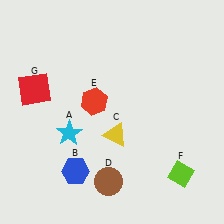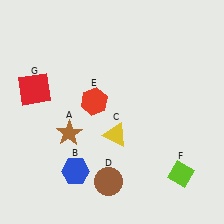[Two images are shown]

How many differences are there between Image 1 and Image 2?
There is 1 difference between the two images.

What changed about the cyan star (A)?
In Image 1, A is cyan. In Image 2, it changed to brown.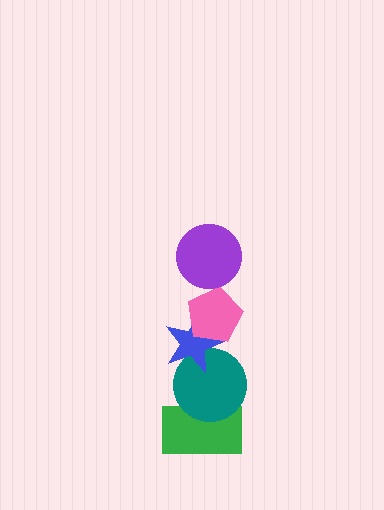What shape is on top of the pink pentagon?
The purple circle is on top of the pink pentagon.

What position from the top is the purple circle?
The purple circle is 1st from the top.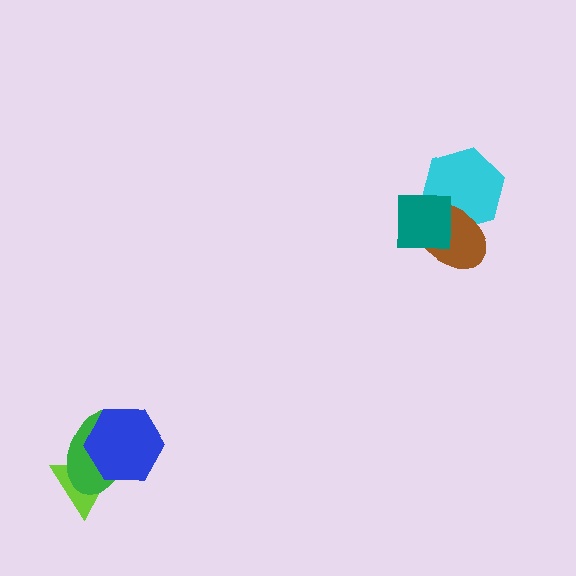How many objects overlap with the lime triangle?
2 objects overlap with the lime triangle.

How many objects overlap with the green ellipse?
2 objects overlap with the green ellipse.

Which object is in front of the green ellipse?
The blue hexagon is in front of the green ellipse.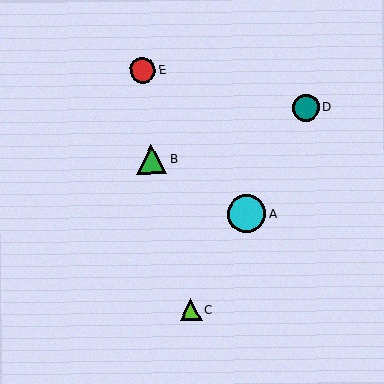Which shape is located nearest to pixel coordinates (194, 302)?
The lime triangle (labeled C) at (191, 310) is nearest to that location.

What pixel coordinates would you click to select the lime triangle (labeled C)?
Click at (191, 310) to select the lime triangle C.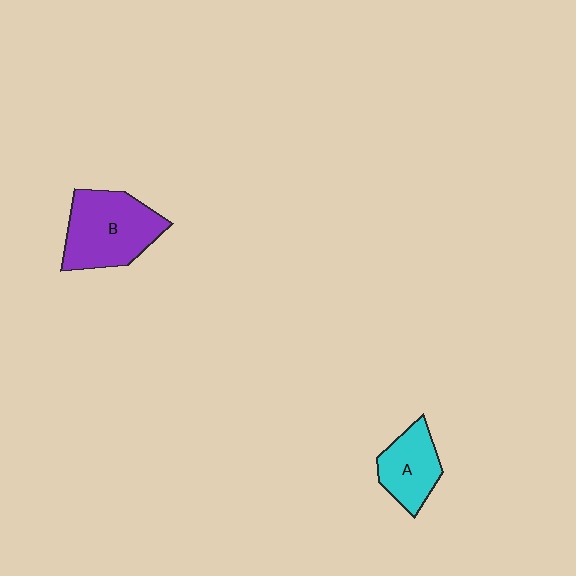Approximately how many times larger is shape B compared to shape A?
Approximately 1.6 times.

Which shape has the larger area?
Shape B (purple).